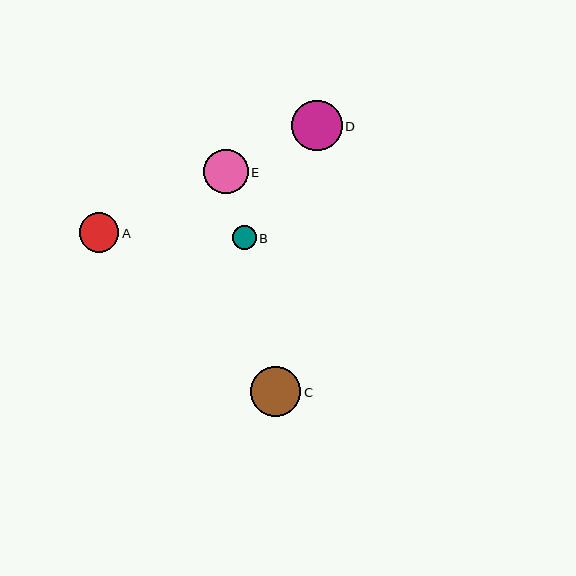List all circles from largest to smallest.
From largest to smallest: D, C, E, A, B.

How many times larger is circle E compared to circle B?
Circle E is approximately 1.8 times the size of circle B.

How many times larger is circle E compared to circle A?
Circle E is approximately 1.1 times the size of circle A.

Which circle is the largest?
Circle D is the largest with a size of approximately 50 pixels.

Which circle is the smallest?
Circle B is the smallest with a size of approximately 24 pixels.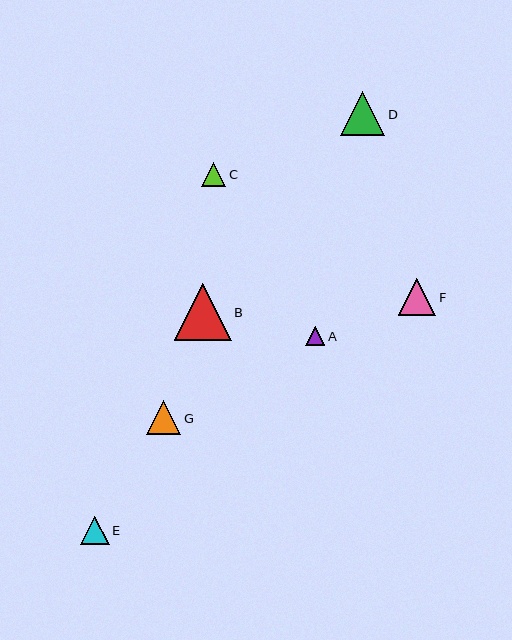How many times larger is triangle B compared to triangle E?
Triangle B is approximately 2.0 times the size of triangle E.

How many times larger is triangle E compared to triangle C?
Triangle E is approximately 1.2 times the size of triangle C.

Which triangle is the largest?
Triangle B is the largest with a size of approximately 57 pixels.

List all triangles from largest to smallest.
From largest to smallest: B, D, F, G, E, C, A.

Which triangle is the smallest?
Triangle A is the smallest with a size of approximately 19 pixels.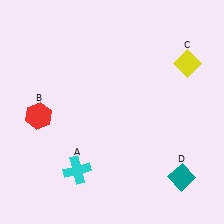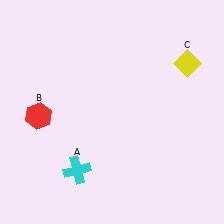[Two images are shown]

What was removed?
The teal diamond (D) was removed in Image 2.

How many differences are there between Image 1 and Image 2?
There is 1 difference between the two images.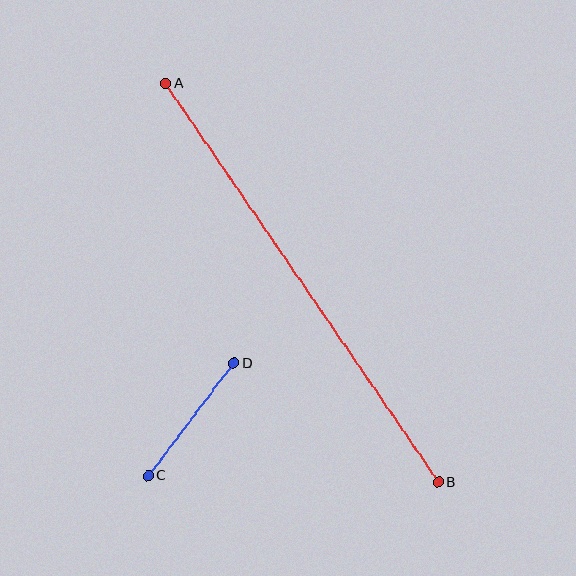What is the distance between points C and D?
The distance is approximately 141 pixels.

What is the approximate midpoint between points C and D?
The midpoint is at approximately (191, 419) pixels.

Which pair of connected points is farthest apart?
Points A and B are farthest apart.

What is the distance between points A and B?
The distance is approximately 483 pixels.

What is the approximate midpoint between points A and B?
The midpoint is at approximately (302, 283) pixels.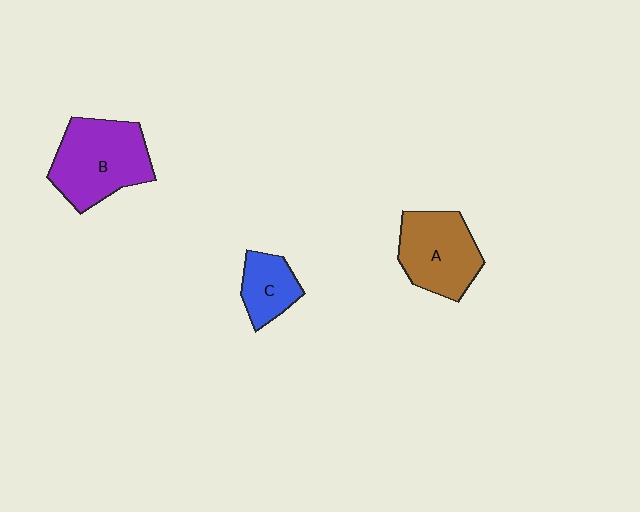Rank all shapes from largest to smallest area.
From largest to smallest: B (purple), A (brown), C (blue).